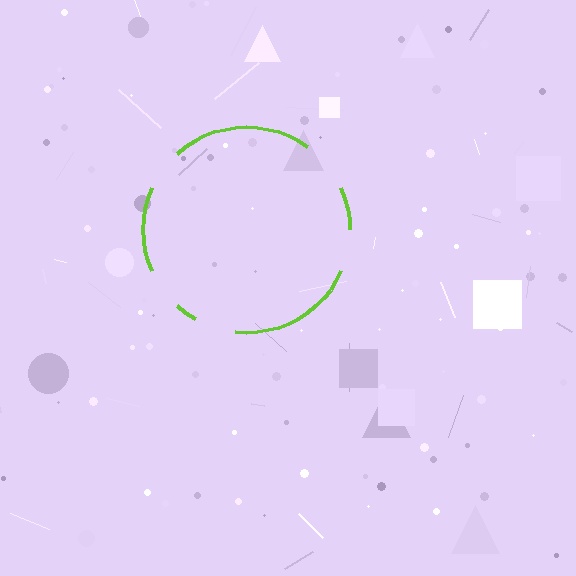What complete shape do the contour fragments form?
The contour fragments form a circle.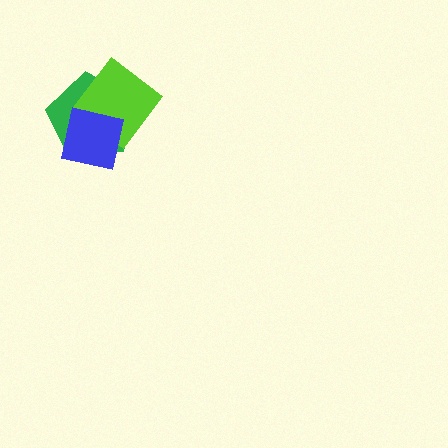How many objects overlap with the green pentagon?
2 objects overlap with the green pentagon.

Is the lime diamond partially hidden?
Yes, it is partially covered by another shape.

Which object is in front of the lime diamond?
The blue square is in front of the lime diamond.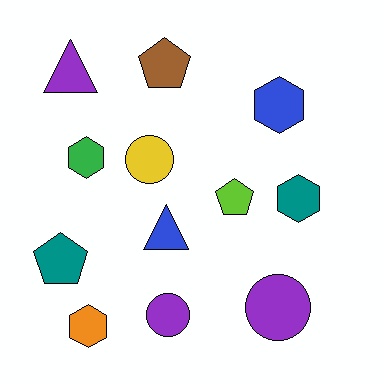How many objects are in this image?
There are 12 objects.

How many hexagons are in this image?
There are 4 hexagons.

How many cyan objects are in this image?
There are no cyan objects.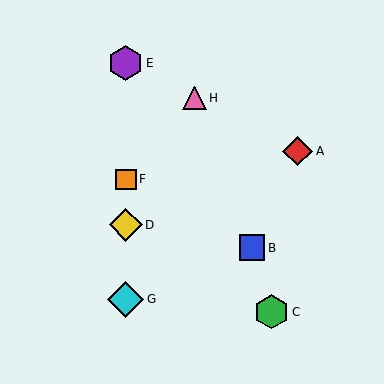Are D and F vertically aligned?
Yes, both are at x≈126.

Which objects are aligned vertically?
Objects D, E, F, G are aligned vertically.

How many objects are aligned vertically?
4 objects (D, E, F, G) are aligned vertically.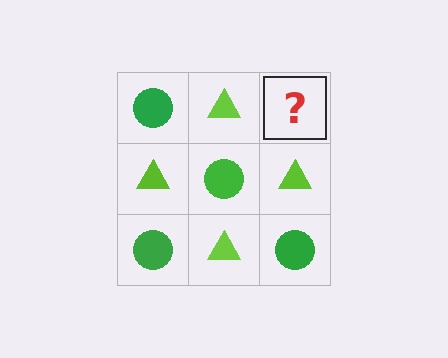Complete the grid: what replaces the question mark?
The question mark should be replaced with a green circle.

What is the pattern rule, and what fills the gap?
The rule is that it alternates green circle and lime triangle in a checkerboard pattern. The gap should be filled with a green circle.